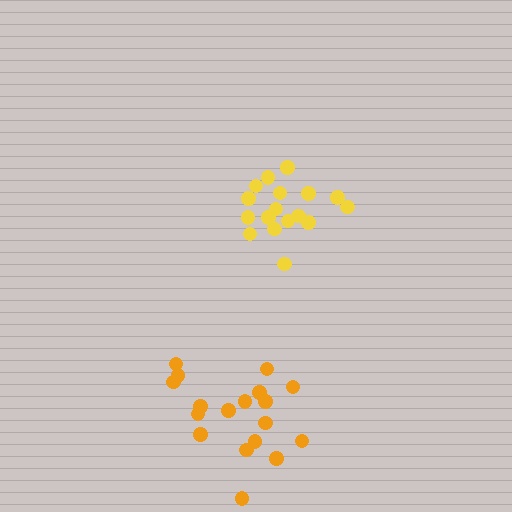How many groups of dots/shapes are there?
There are 2 groups.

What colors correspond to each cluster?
The clusters are colored: yellow, orange.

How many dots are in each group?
Group 1: 17 dots, Group 2: 18 dots (35 total).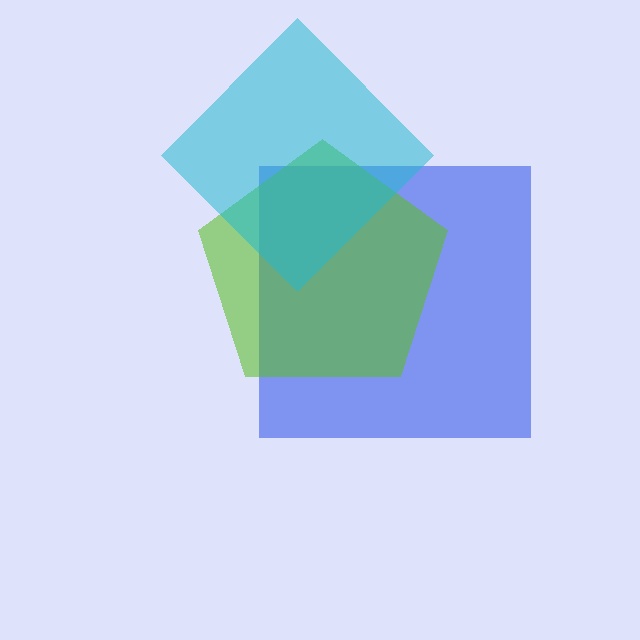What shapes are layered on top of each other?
The layered shapes are: a blue square, a lime pentagon, a cyan diamond.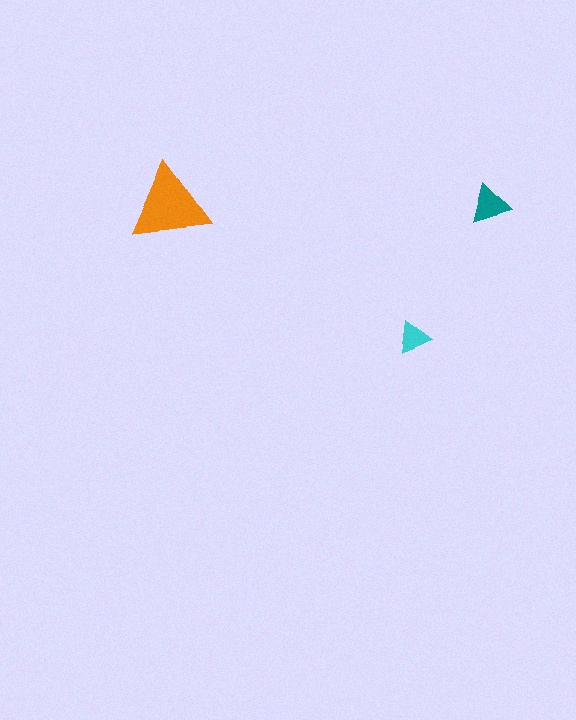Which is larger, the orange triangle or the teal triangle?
The orange one.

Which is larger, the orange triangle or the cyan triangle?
The orange one.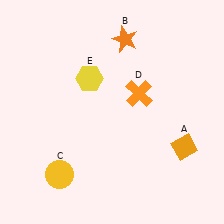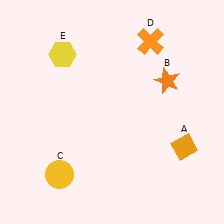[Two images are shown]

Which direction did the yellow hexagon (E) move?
The yellow hexagon (E) moved left.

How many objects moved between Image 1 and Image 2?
3 objects moved between the two images.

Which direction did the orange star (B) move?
The orange star (B) moved right.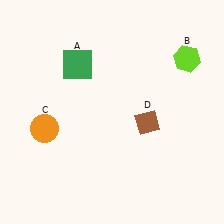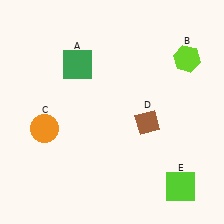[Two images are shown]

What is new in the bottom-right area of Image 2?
A lime square (E) was added in the bottom-right area of Image 2.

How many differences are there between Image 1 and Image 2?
There is 1 difference between the two images.